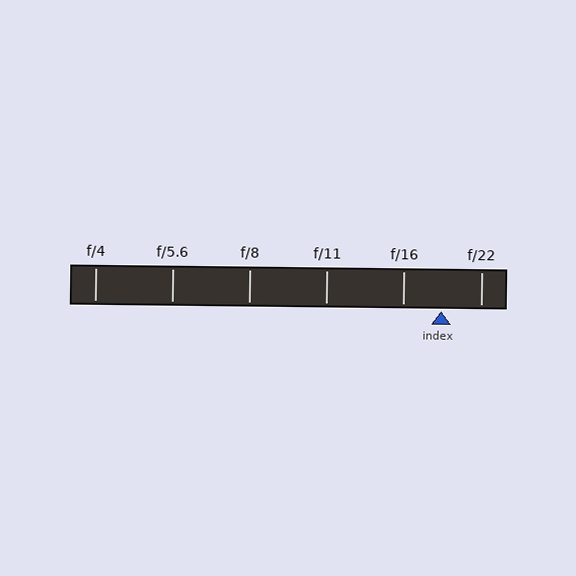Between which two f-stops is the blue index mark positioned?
The index mark is between f/16 and f/22.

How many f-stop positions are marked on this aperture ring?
There are 6 f-stop positions marked.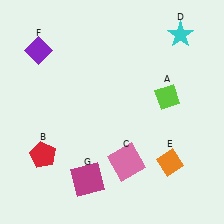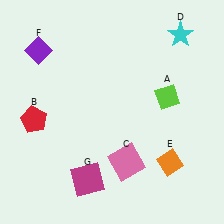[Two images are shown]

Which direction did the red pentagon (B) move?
The red pentagon (B) moved up.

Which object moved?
The red pentagon (B) moved up.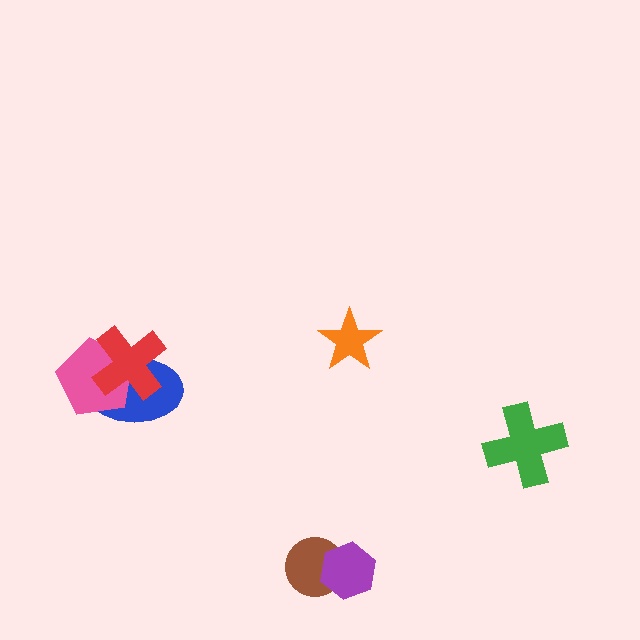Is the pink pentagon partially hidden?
Yes, it is partially covered by another shape.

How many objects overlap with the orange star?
0 objects overlap with the orange star.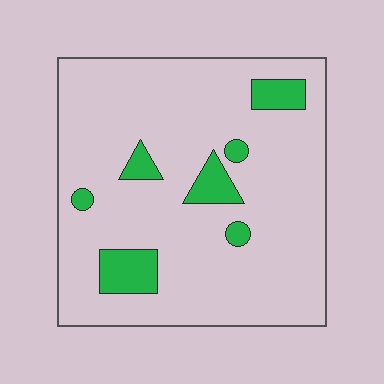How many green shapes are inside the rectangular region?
7.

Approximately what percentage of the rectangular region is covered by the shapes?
Approximately 10%.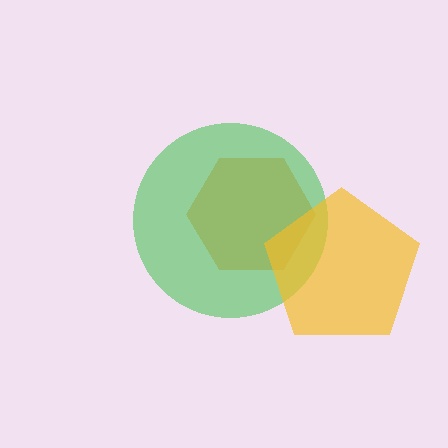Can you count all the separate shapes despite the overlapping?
Yes, there are 3 separate shapes.